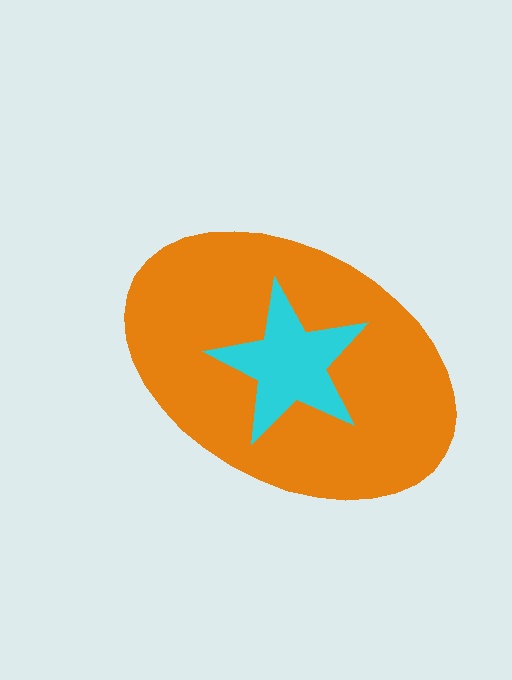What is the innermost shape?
The cyan star.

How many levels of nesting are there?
2.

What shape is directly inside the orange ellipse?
The cyan star.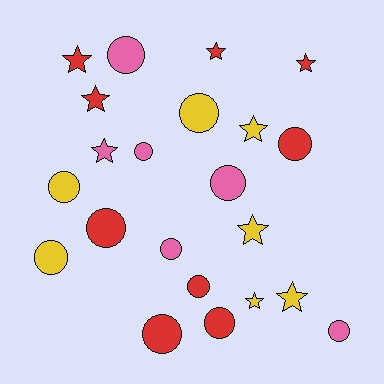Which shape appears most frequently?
Circle, with 13 objects.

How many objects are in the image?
There are 22 objects.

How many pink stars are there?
There is 1 pink star.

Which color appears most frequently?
Red, with 9 objects.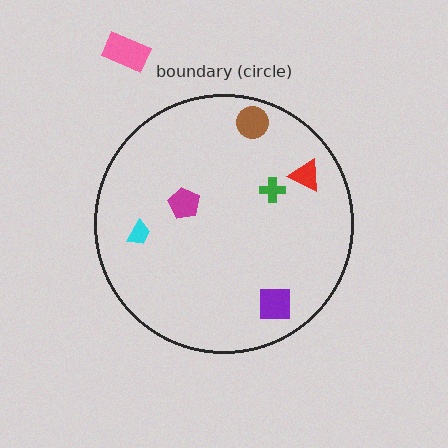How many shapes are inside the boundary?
6 inside, 1 outside.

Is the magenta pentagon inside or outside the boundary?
Inside.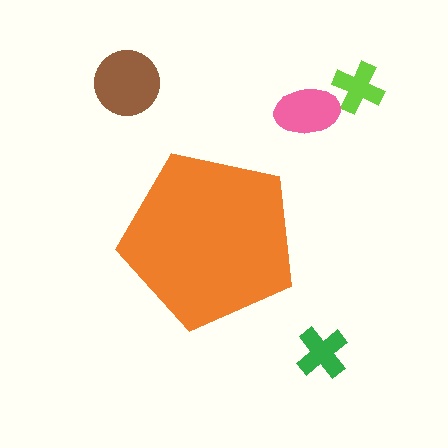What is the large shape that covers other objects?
An orange pentagon.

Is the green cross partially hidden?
No, the green cross is fully visible.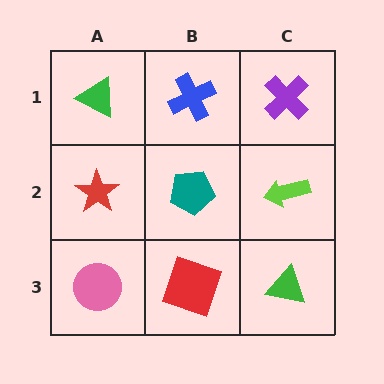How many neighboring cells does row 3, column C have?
2.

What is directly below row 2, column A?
A pink circle.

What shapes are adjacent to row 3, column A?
A red star (row 2, column A), a red square (row 3, column B).